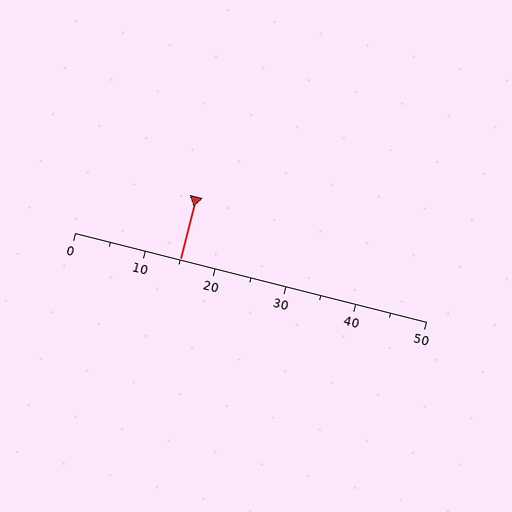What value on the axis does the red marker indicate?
The marker indicates approximately 15.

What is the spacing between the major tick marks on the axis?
The major ticks are spaced 10 apart.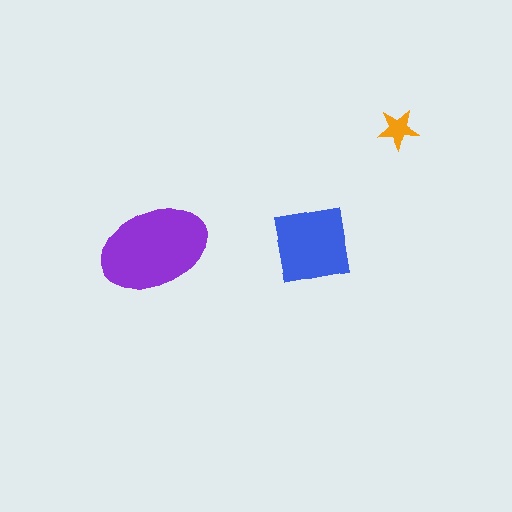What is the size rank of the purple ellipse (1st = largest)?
1st.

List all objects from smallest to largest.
The orange star, the blue square, the purple ellipse.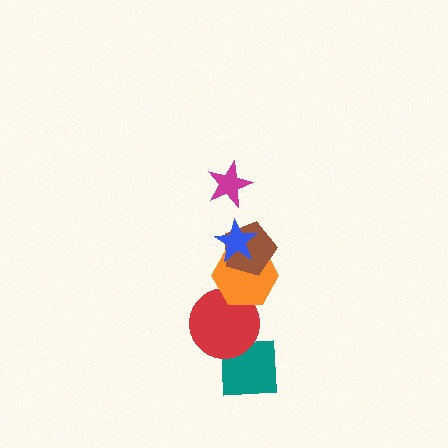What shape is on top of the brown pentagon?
The blue star is on top of the brown pentagon.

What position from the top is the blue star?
The blue star is 2nd from the top.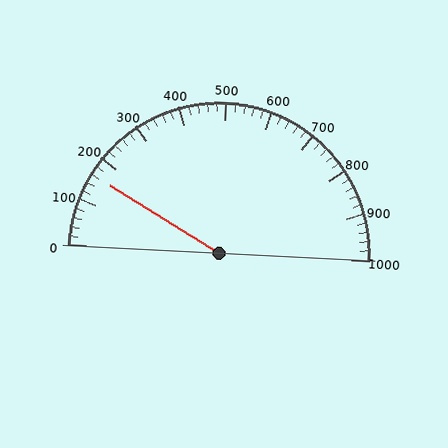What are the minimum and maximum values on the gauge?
The gauge ranges from 0 to 1000.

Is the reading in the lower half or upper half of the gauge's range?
The reading is in the lower half of the range (0 to 1000).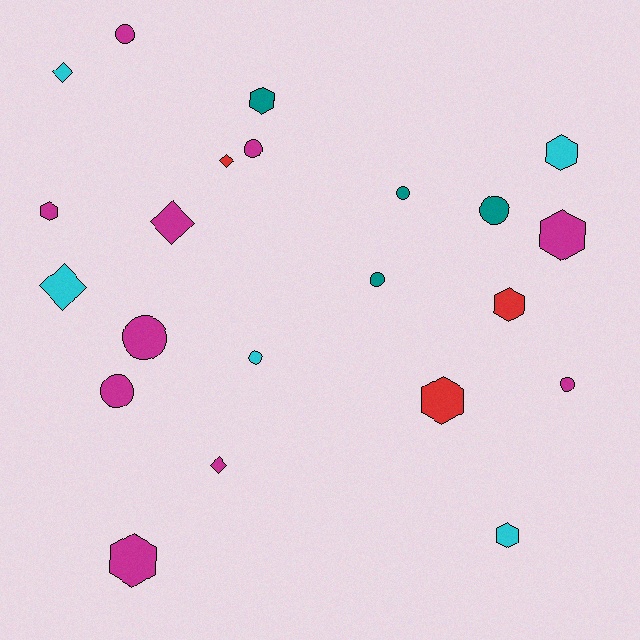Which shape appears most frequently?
Circle, with 9 objects.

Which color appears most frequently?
Magenta, with 10 objects.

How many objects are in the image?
There are 22 objects.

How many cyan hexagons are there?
There are 2 cyan hexagons.